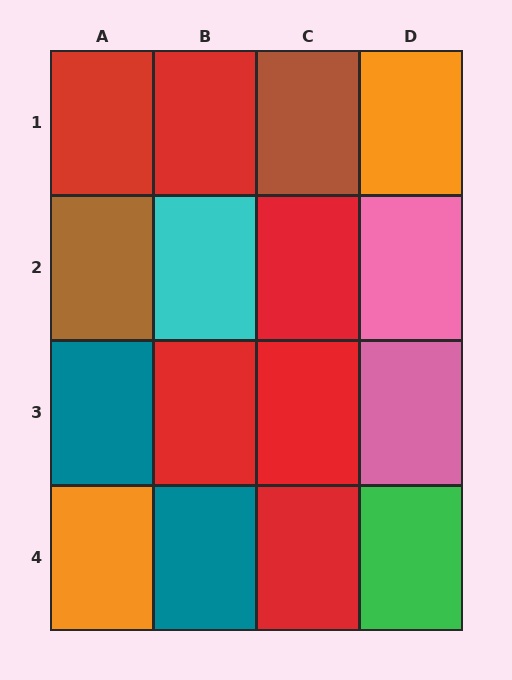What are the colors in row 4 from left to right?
Orange, teal, red, green.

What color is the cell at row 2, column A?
Brown.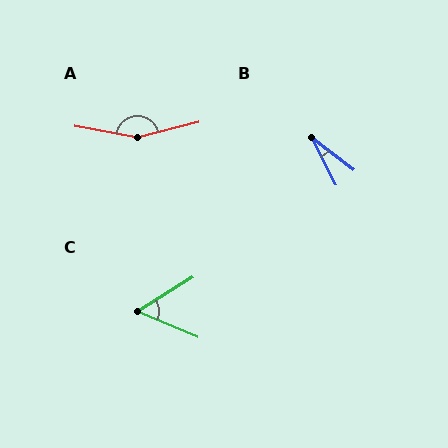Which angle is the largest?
A, at approximately 155 degrees.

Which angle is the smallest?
B, at approximately 26 degrees.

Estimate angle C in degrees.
Approximately 55 degrees.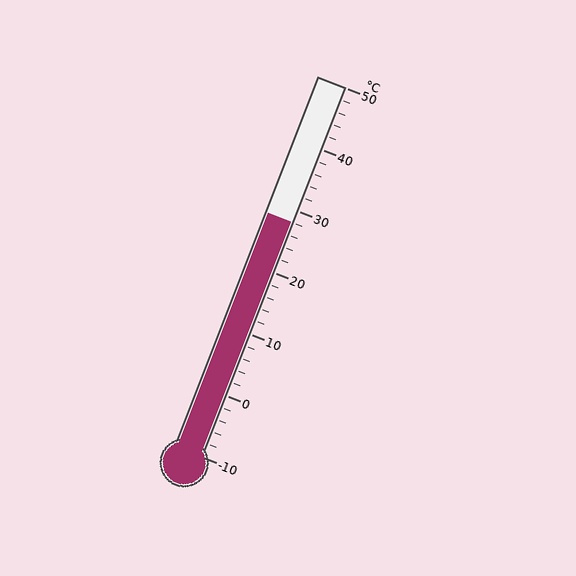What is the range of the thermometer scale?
The thermometer scale ranges from -10°C to 50°C.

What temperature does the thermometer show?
The thermometer shows approximately 28°C.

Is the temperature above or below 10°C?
The temperature is above 10°C.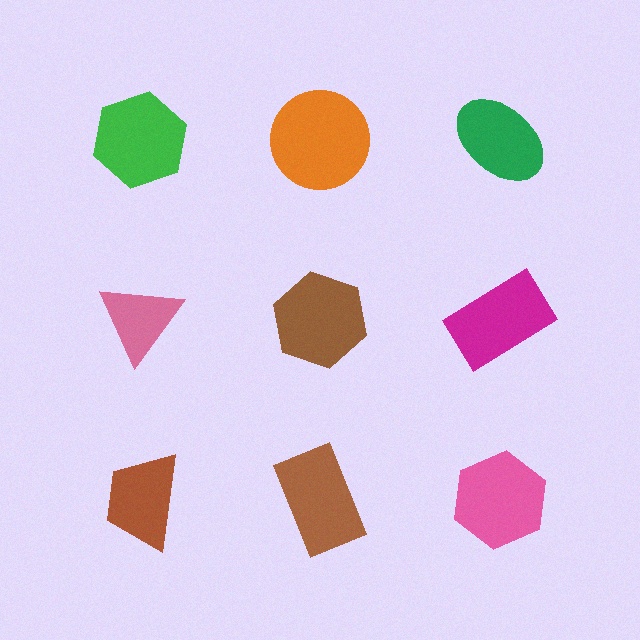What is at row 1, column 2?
An orange circle.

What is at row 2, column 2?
A brown hexagon.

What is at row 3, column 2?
A brown rectangle.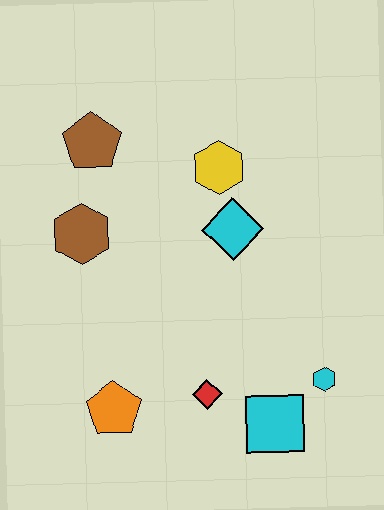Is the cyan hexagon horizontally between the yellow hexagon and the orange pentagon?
No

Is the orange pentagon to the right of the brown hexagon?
Yes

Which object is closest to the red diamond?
The cyan square is closest to the red diamond.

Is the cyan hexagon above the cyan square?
Yes